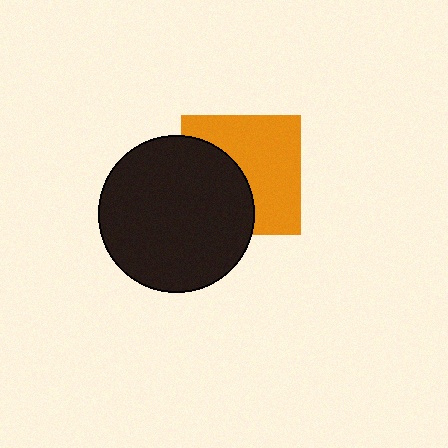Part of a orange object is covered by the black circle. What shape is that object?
It is a square.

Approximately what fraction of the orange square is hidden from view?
Roughly 42% of the orange square is hidden behind the black circle.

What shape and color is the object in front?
The object in front is a black circle.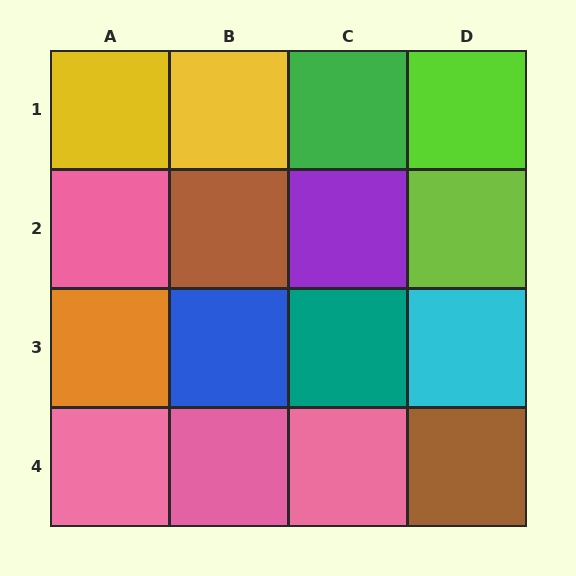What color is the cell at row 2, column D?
Lime.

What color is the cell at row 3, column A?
Orange.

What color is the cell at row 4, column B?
Pink.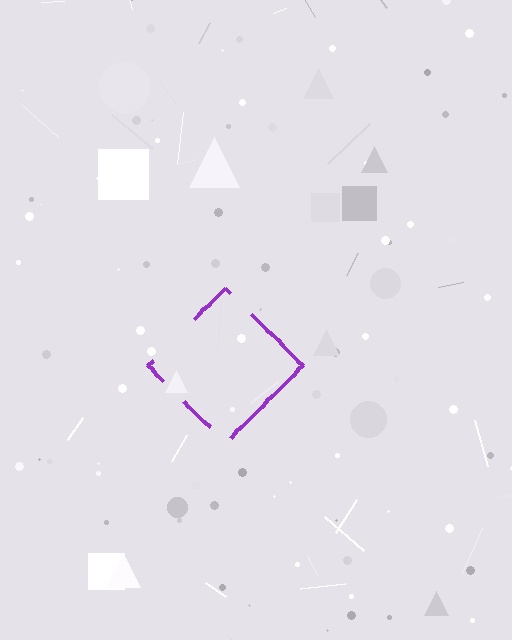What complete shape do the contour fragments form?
The contour fragments form a diamond.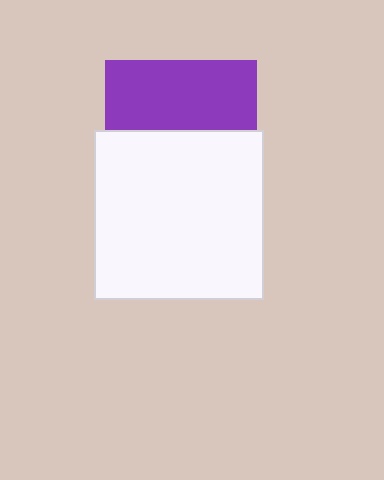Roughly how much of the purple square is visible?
About half of it is visible (roughly 46%).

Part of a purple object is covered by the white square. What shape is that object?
It is a square.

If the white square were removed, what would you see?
You would see the complete purple square.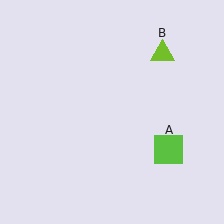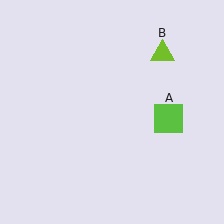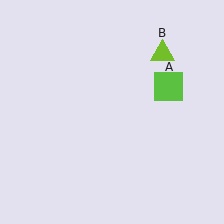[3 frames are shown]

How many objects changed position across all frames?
1 object changed position: lime square (object A).